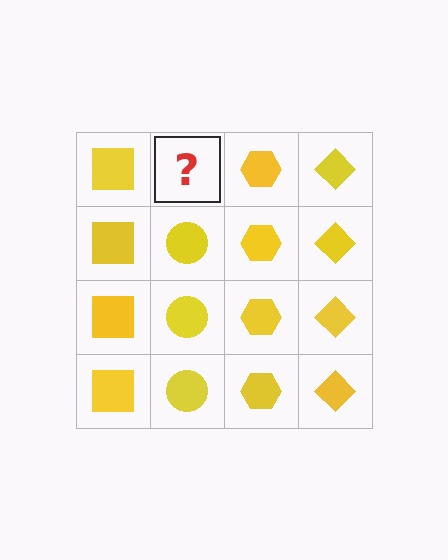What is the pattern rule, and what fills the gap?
The rule is that each column has a consistent shape. The gap should be filled with a yellow circle.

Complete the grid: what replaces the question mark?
The question mark should be replaced with a yellow circle.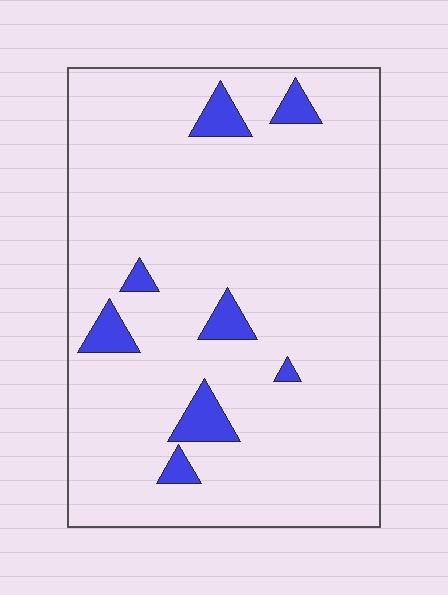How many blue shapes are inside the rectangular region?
8.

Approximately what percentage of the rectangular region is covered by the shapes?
Approximately 10%.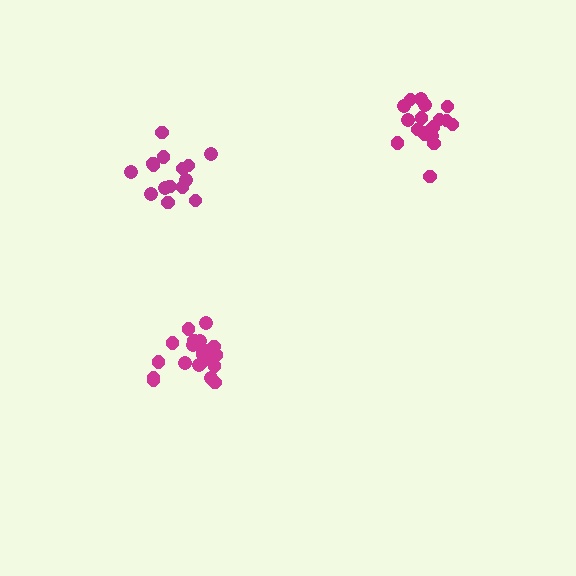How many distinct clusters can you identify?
There are 3 distinct clusters.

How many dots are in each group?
Group 1: 18 dots, Group 2: 20 dots, Group 3: 15 dots (53 total).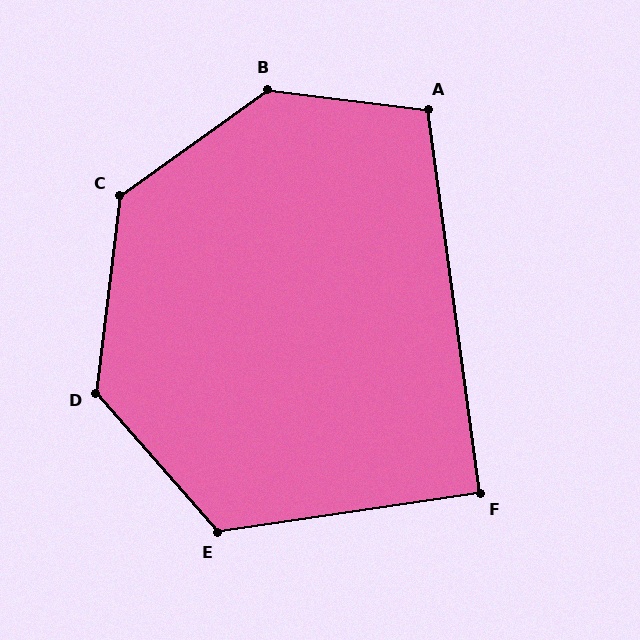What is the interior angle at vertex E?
Approximately 123 degrees (obtuse).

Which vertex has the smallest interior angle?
F, at approximately 91 degrees.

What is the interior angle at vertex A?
Approximately 105 degrees (obtuse).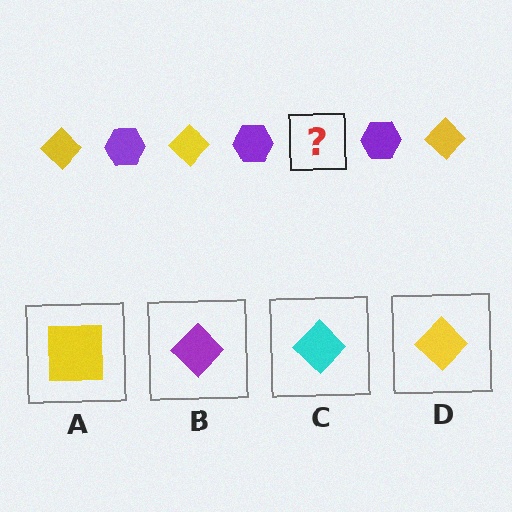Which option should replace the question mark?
Option D.